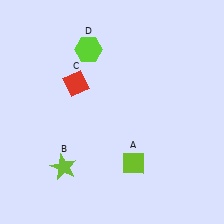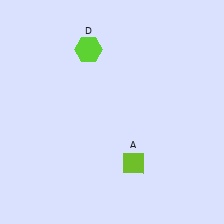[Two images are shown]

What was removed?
The lime star (B), the red diamond (C) were removed in Image 2.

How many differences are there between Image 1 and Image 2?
There are 2 differences between the two images.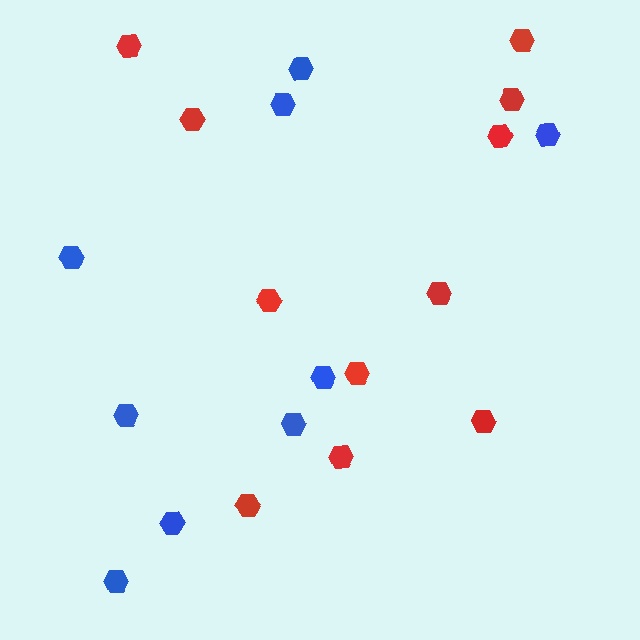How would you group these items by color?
There are 2 groups: one group of blue hexagons (9) and one group of red hexagons (11).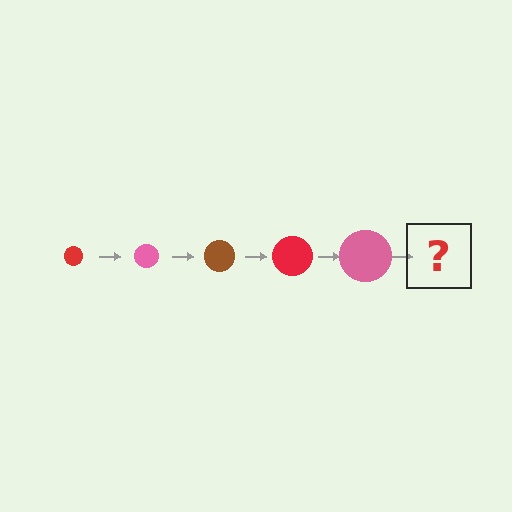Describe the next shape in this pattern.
It should be a brown circle, larger than the previous one.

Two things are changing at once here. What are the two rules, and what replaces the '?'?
The two rules are that the circle grows larger each step and the color cycles through red, pink, and brown. The '?' should be a brown circle, larger than the previous one.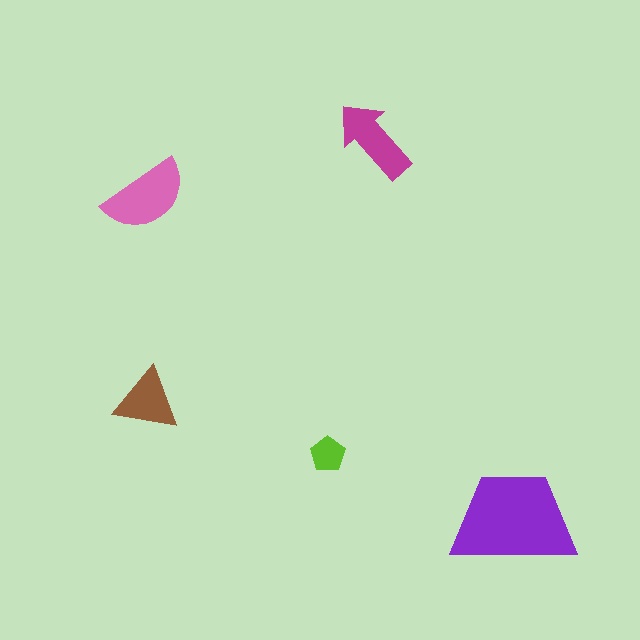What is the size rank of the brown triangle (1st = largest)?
4th.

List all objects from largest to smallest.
The purple trapezoid, the pink semicircle, the magenta arrow, the brown triangle, the lime pentagon.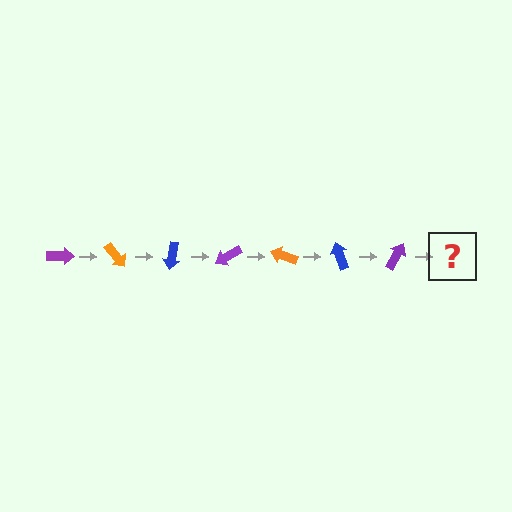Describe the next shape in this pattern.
It should be an orange arrow, rotated 350 degrees from the start.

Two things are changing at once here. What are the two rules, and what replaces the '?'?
The two rules are that it rotates 50 degrees each step and the color cycles through purple, orange, and blue. The '?' should be an orange arrow, rotated 350 degrees from the start.